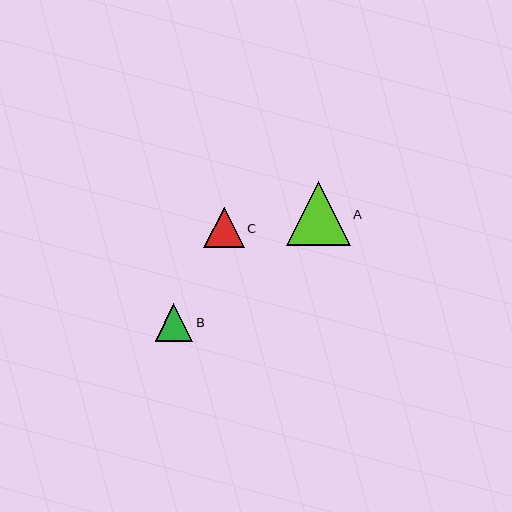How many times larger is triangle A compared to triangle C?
Triangle A is approximately 1.6 times the size of triangle C.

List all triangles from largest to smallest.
From largest to smallest: A, C, B.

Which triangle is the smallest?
Triangle B is the smallest with a size of approximately 38 pixels.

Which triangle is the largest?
Triangle A is the largest with a size of approximately 64 pixels.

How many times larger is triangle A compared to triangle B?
Triangle A is approximately 1.7 times the size of triangle B.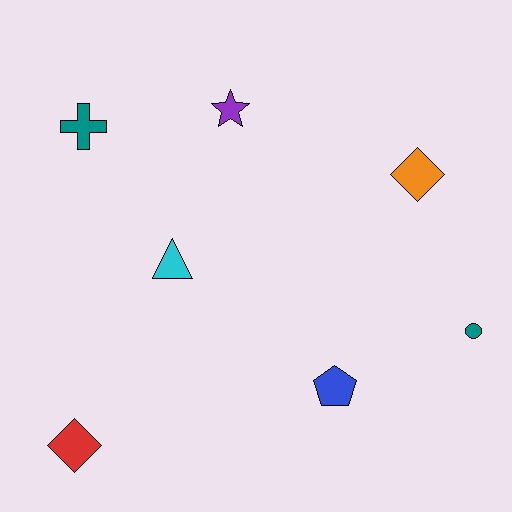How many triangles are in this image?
There is 1 triangle.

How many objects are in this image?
There are 7 objects.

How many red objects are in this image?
There is 1 red object.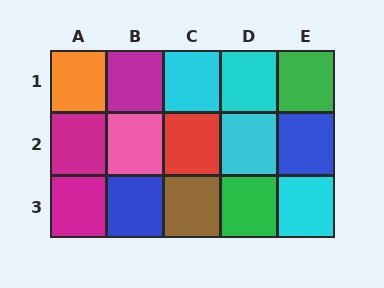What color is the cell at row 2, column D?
Cyan.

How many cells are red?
1 cell is red.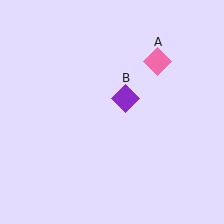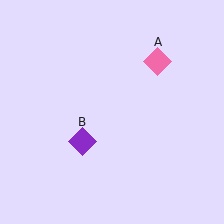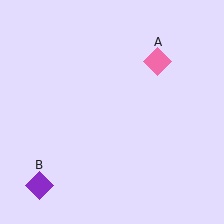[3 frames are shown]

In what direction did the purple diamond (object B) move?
The purple diamond (object B) moved down and to the left.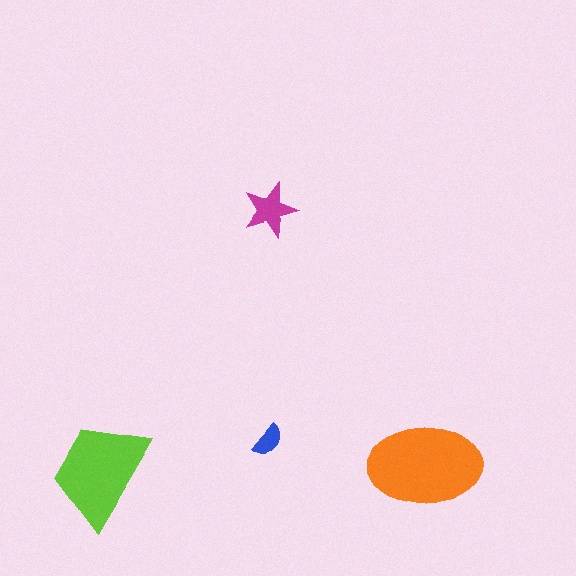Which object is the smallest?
The blue semicircle.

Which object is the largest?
The orange ellipse.